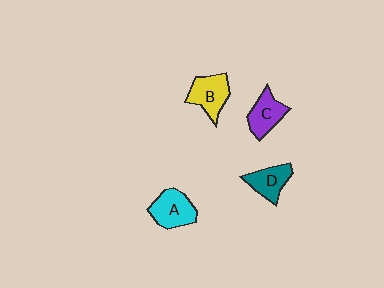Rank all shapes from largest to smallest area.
From largest to smallest: A (cyan), B (yellow), C (purple), D (teal).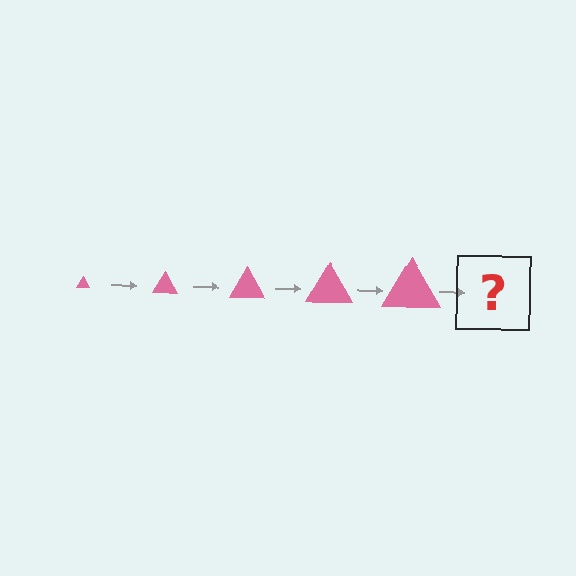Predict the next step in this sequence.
The next step is a pink triangle, larger than the previous one.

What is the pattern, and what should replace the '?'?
The pattern is that the triangle gets progressively larger each step. The '?' should be a pink triangle, larger than the previous one.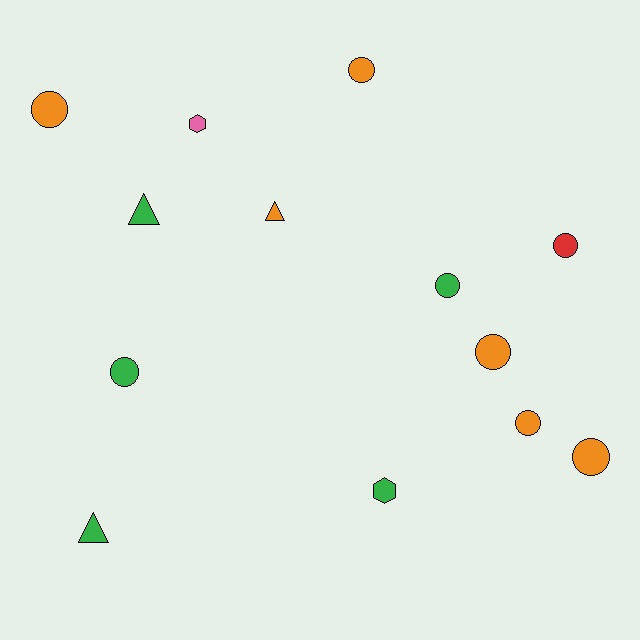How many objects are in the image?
There are 13 objects.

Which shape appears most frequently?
Circle, with 8 objects.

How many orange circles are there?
There are 5 orange circles.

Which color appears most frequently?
Orange, with 6 objects.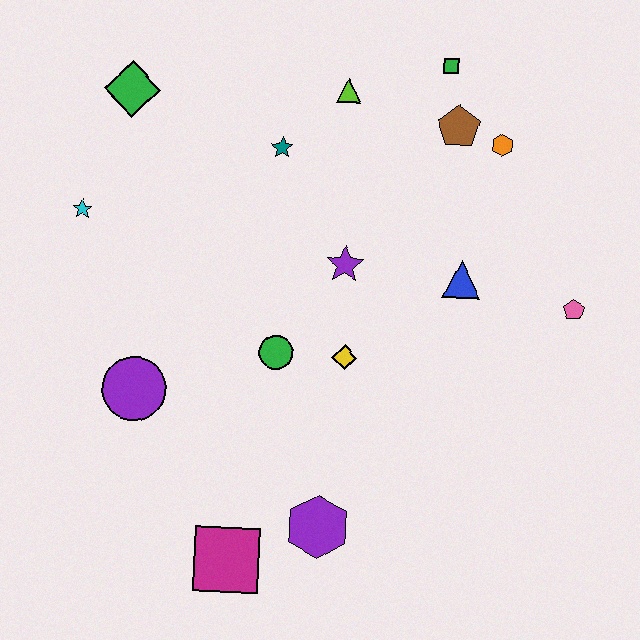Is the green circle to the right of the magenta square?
Yes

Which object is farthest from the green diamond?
The pink pentagon is farthest from the green diamond.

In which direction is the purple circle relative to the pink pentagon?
The purple circle is to the left of the pink pentagon.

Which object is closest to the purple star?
The yellow diamond is closest to the purple star.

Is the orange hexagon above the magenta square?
Yes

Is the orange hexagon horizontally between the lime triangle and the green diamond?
No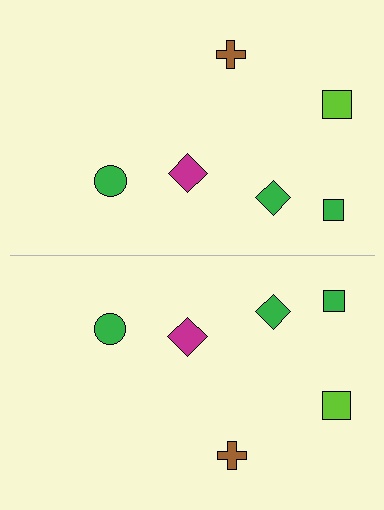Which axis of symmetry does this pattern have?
The pattern has a horizontal axis of symmetry running through the center of the image.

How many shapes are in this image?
There are 12 shapes in this image.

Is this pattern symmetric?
Yes, this pattern has bilateral (reflection) symmetry.